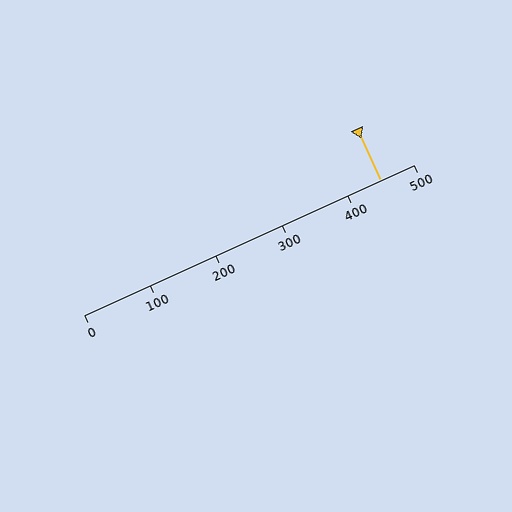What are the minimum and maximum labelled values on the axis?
The axis runs from 0 to 500.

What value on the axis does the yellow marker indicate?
The marker indicates approximately 450.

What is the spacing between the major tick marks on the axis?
The major ticks are spaced 100 apart.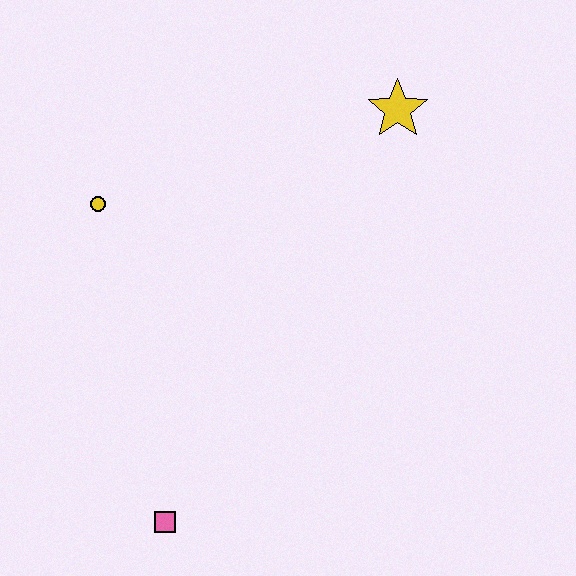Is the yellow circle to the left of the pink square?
Yes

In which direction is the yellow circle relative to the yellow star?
The yellow circle is to the left of the yellow star.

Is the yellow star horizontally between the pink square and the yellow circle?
No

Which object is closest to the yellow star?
The yellow circle is closest to the yellow star.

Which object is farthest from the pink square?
The yellow star is farthest from the pink square.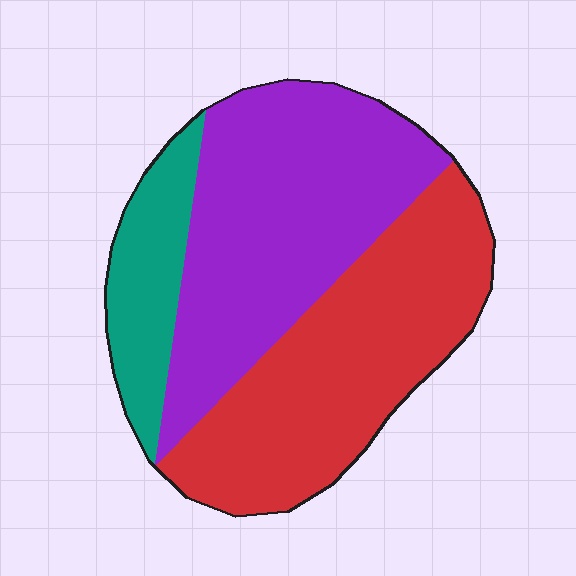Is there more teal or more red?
Red.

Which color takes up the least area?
Teal, at roughly 15%.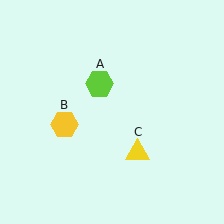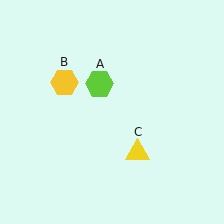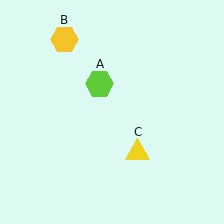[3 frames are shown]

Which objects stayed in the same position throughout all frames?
Lime hexagon (object A) and yellow triangle (object C) remained stationary.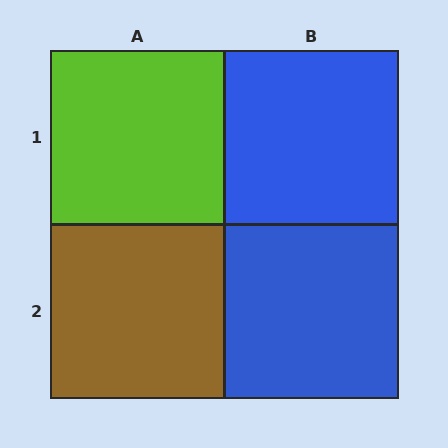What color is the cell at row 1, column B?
Blue.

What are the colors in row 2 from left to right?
Brown, blue.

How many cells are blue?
2 cells are blue.